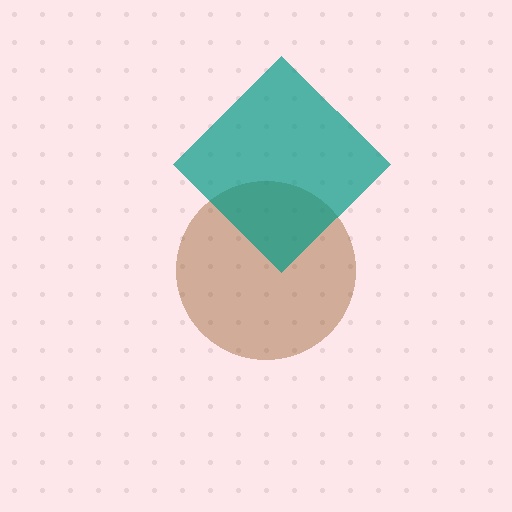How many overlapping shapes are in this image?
There are 2 overlapping shapes in the image.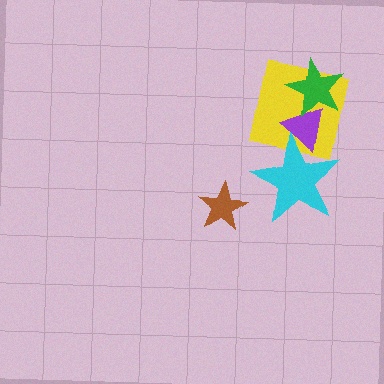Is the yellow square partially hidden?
Yes, it is partially covered by another shape.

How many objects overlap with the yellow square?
3 objects overlap with the yellow square.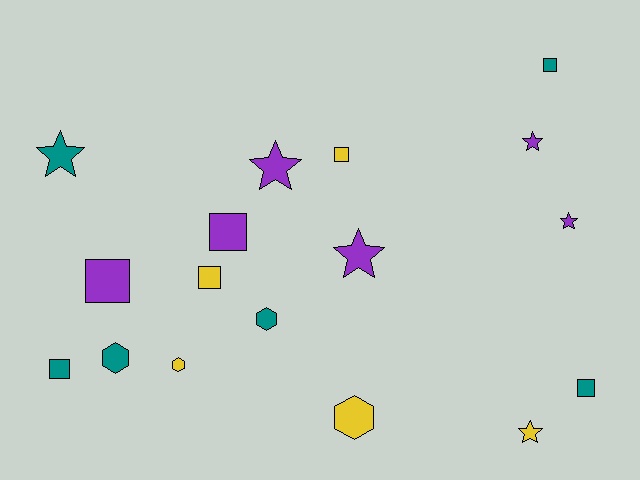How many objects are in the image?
There are 17 objects.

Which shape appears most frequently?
Square, with 7 objects.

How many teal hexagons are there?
There are 2 teal hexagons.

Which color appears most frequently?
Purple, with 6 objects.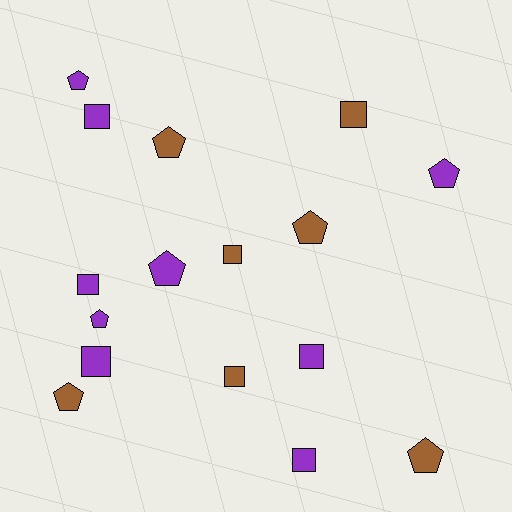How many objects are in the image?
There are 16 objects.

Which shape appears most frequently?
Square, with 8 objects.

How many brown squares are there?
There are 3 brown squares.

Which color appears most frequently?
Purple, with 9 objects.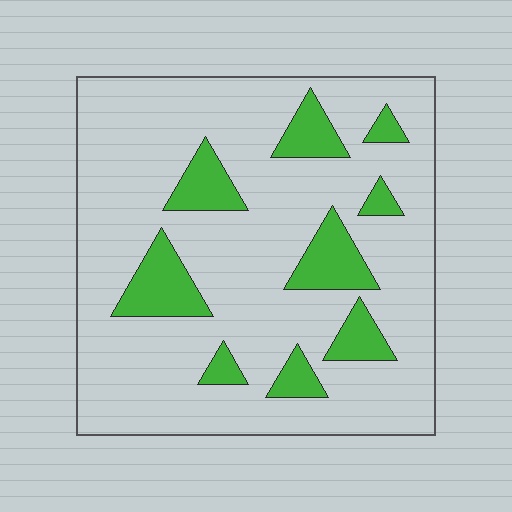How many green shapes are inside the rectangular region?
9.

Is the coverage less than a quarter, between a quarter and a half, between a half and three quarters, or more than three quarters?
Less than a quarter.